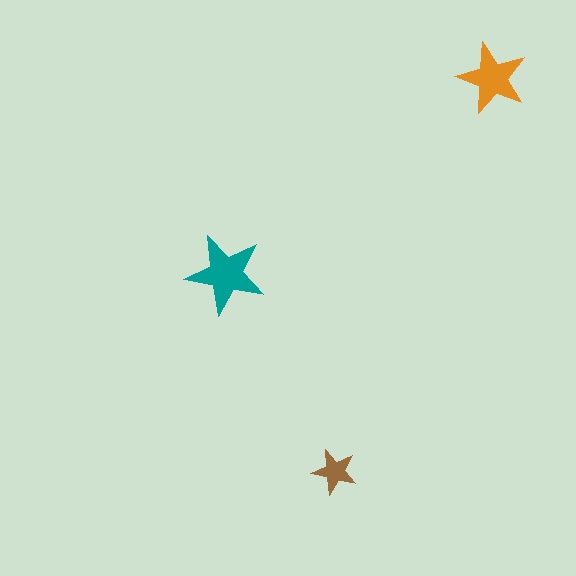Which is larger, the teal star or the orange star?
The teal one.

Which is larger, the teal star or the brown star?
The teal one.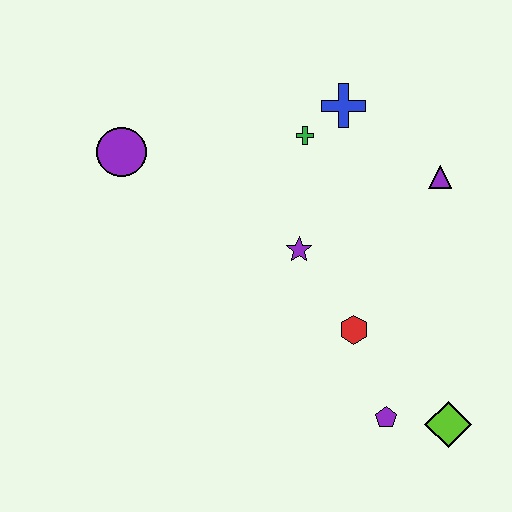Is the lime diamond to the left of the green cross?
No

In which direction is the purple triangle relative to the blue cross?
The purple triangle is to the right of the blue cross.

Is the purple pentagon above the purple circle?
No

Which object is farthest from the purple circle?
The lime diamond is farthest from the purple circle.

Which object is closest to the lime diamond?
The purple pentagon is closest to the lime diamond.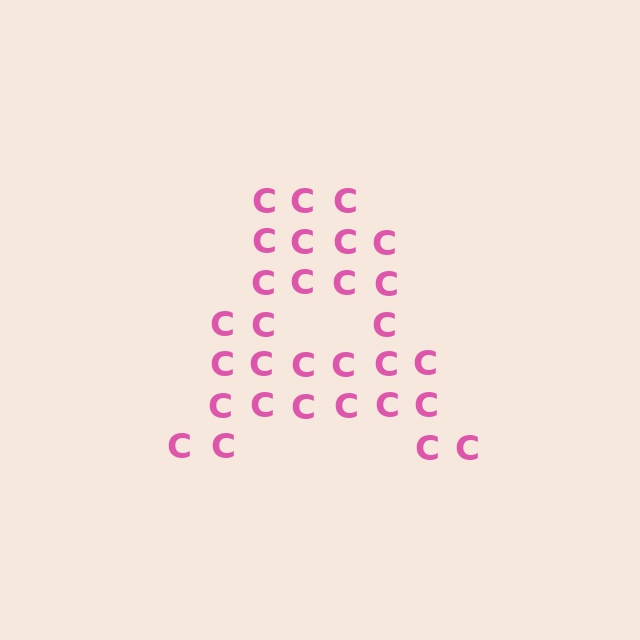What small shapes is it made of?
It is made of small letter C's.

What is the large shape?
The large shape is the letter A.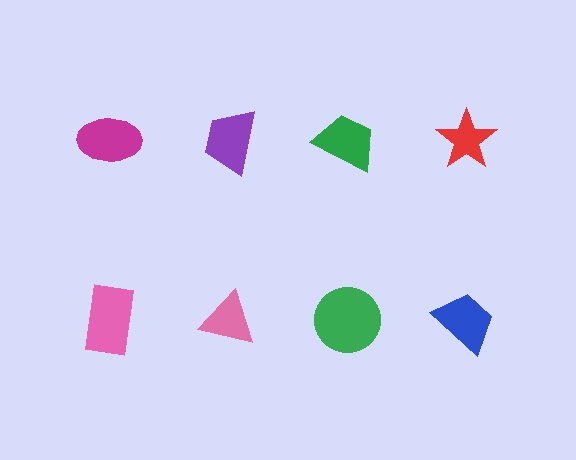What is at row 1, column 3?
A green trapezoid.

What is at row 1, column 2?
A purple trapezoid.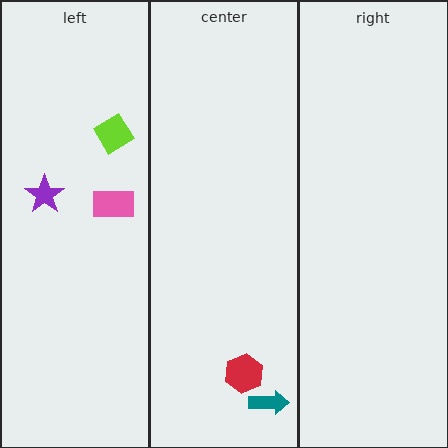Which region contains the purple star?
The left region.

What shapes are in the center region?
The teal arrow, the red hexagon.